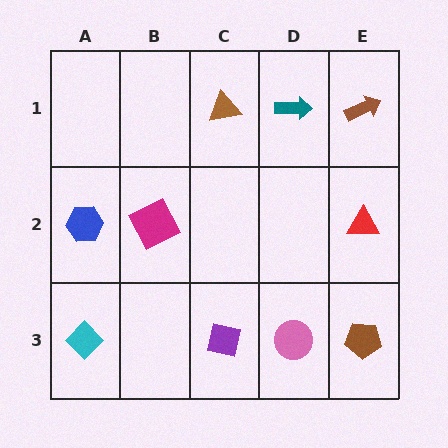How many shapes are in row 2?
3 shapes.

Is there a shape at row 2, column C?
No, that cell is empty.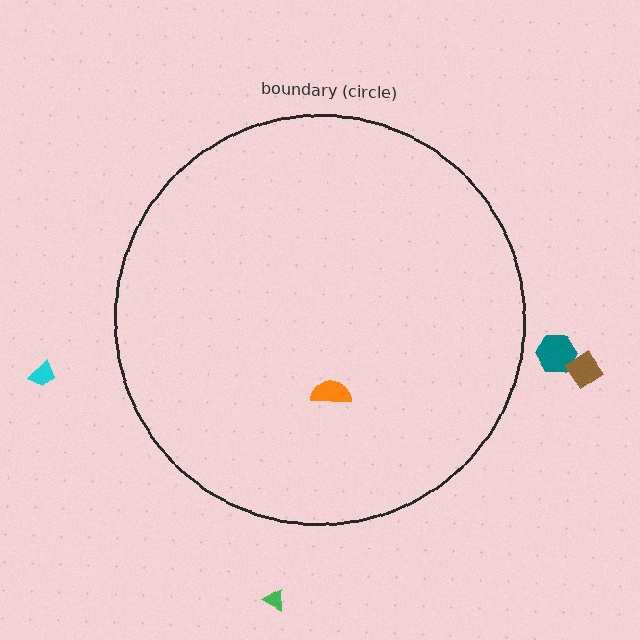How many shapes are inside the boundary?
1 inside, 4 outside.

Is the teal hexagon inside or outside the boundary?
Outside.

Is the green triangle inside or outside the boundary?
Outside.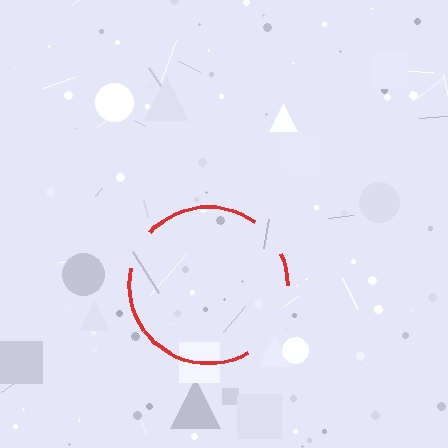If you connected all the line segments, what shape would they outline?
They would outline a circle.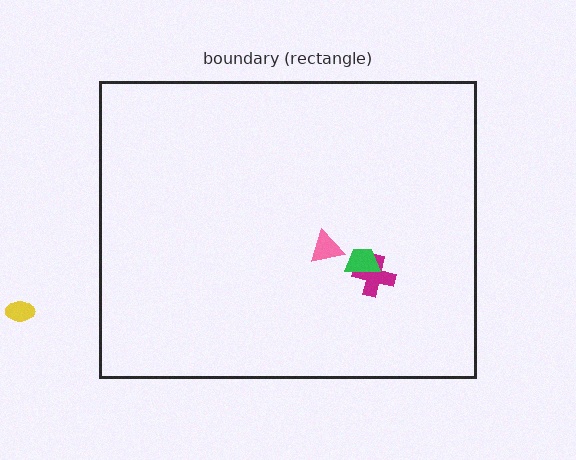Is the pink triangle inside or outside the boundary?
Inside.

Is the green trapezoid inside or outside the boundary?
Inside.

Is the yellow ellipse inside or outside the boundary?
Outside.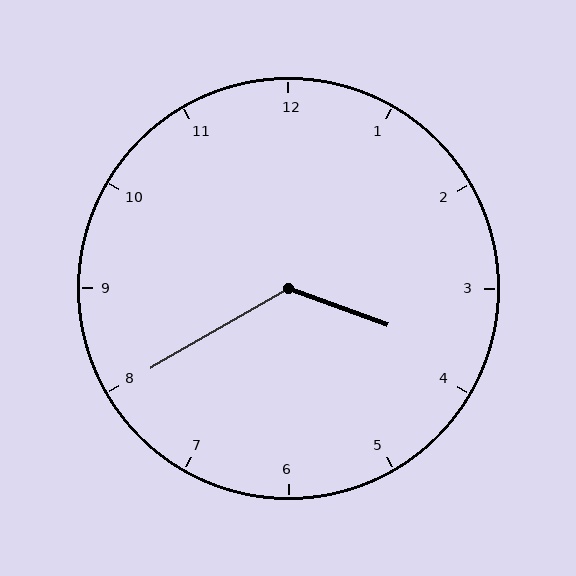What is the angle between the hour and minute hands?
Approximately 130 degrees.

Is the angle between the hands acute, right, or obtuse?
It is obtuse.